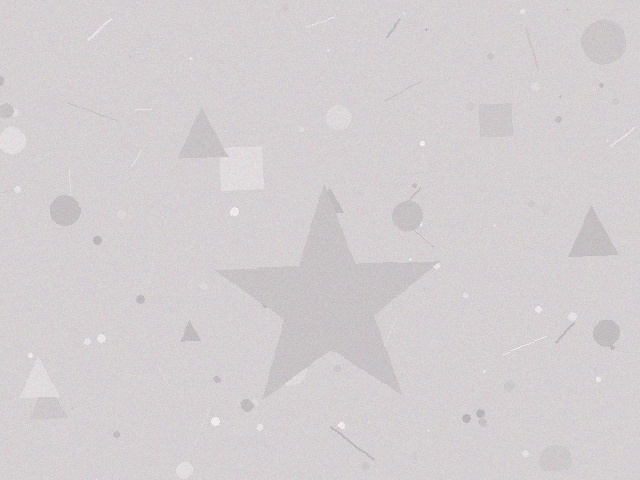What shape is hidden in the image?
A star is hidden in the image.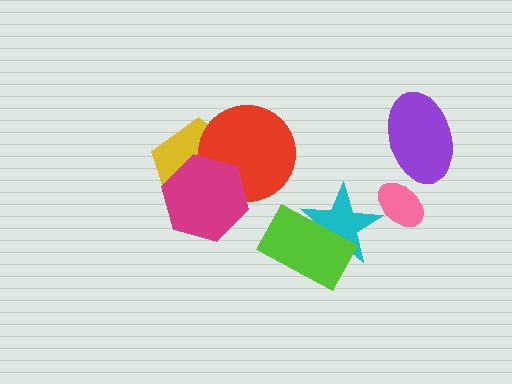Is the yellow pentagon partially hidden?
Yes, it is partially covered by another shape.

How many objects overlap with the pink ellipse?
0 objects overlap with the pink ellipse.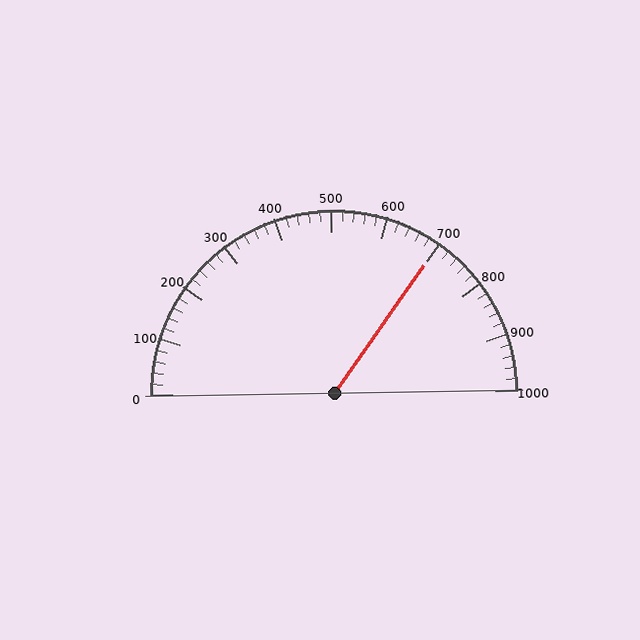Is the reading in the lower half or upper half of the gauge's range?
The reading is in the upper half of the range (0 to 1000).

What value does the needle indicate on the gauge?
The needle indicates approximately 700.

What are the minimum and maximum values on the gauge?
The gauge ranges from 0 to 1000.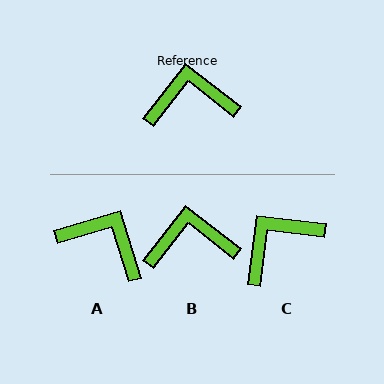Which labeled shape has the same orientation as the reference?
B.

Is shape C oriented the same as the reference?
No, it is off by about 31 degrees.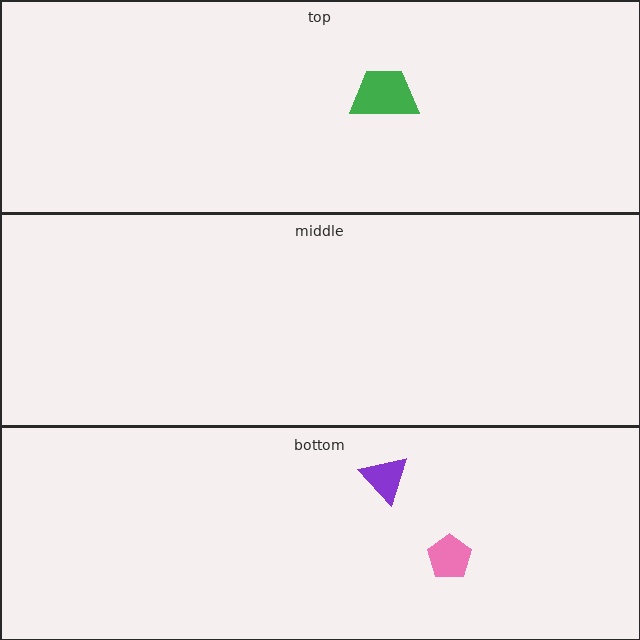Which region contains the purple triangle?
The bottom region.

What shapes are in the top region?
The green trapezoid.